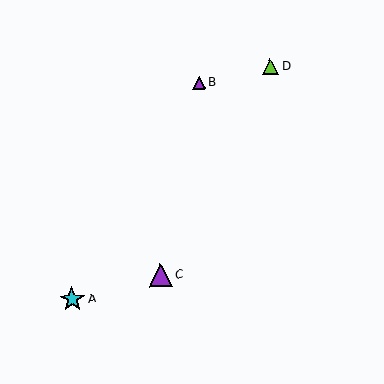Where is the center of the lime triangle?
The center of the lime triangle is at (271, 67).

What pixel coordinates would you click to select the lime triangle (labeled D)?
Click at (271, 67) to select the lime triangle D.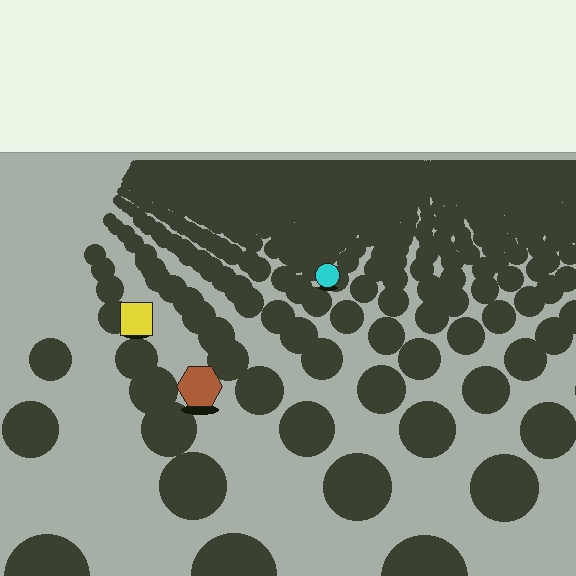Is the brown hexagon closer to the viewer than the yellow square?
Yes. The brown hexagon is closer — you can tell from the texture gradient: the ground texture is coarser near it.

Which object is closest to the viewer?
The brown hexagon is closest. The texture marks near it are larger and more spread out.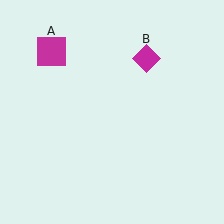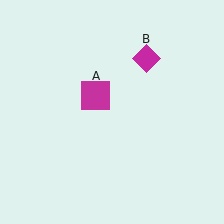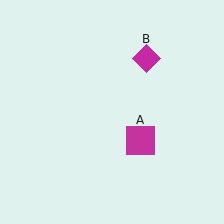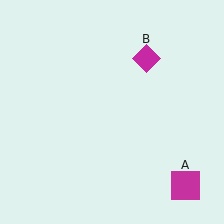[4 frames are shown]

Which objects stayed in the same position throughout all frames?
Magenta diamond (object B) remained stationary.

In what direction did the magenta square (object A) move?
The magenta square (object A) moved down and to the right.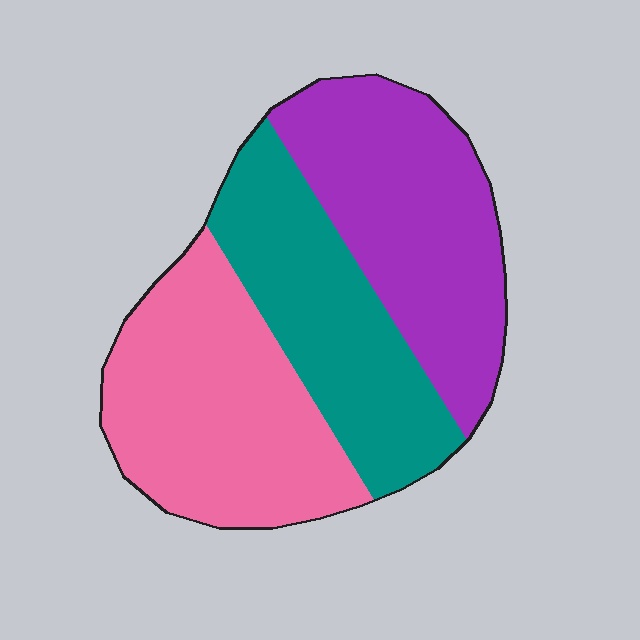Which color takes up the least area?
Teal, at roughly 30%.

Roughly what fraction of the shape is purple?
Purple takes up between a third and a half of the shape.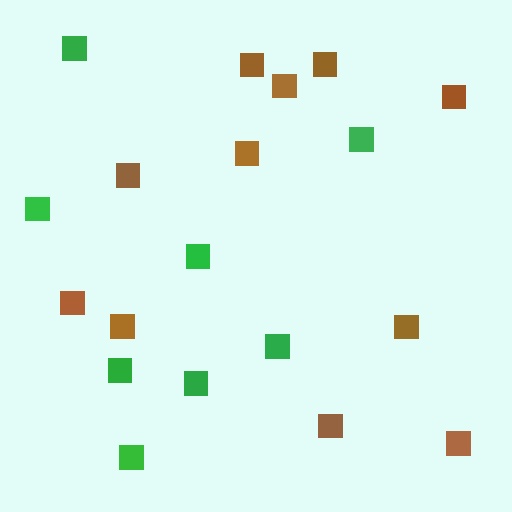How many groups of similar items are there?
There are 2 groups: one group of brown squares (11) and one group of green squares (8).